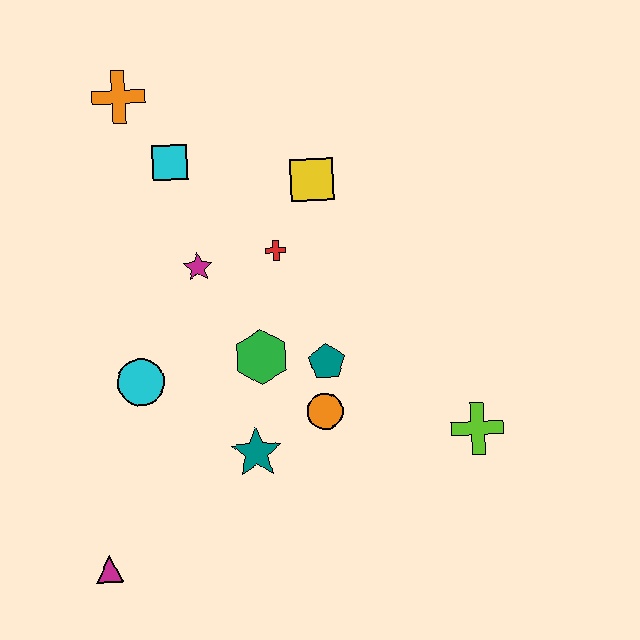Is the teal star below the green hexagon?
Yes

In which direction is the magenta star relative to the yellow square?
The magenta star is to the left of the yellow square.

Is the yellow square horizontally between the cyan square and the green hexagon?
No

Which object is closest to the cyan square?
The orange cross is closest to the cyan square.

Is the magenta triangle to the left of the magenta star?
Yes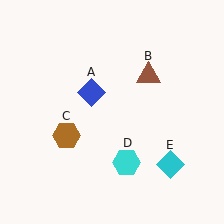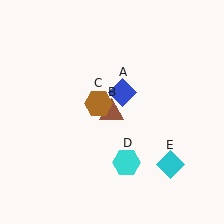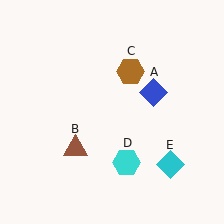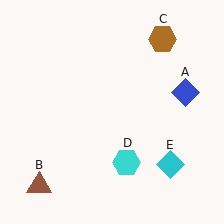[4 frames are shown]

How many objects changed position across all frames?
3 objects changed position: blue diamond (object A), brown triangle (object B), brown hexagon (object C).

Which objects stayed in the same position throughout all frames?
Cyan hexagon (object D) and cyan diamond (object E) remained stationary.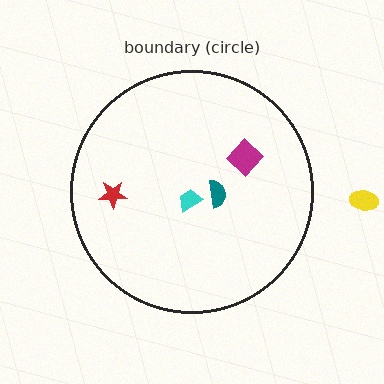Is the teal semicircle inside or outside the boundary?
Inside.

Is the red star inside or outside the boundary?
Inside.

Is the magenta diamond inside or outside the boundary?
Inside.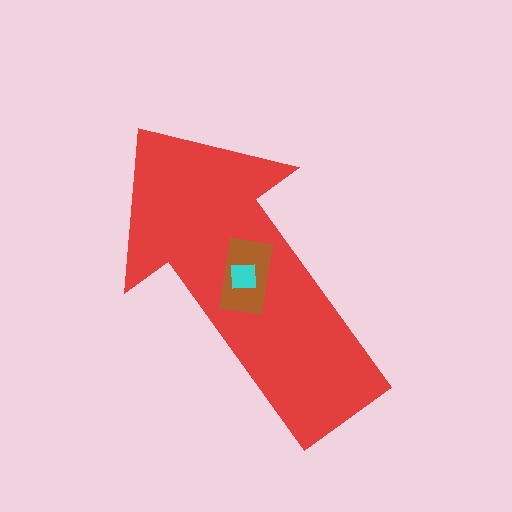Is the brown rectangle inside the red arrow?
Yes.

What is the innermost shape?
The cyan square.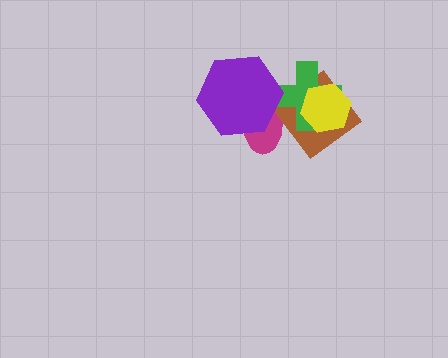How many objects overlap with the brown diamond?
4 objects overlap with the brown diamond.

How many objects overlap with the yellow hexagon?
2 objects overlap with the yellow hexagon.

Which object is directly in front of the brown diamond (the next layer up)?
The green cross is directly in front of the brown diamond.